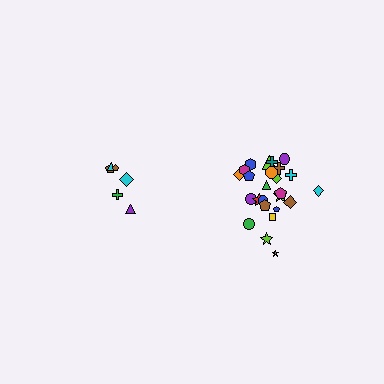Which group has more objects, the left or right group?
The right group.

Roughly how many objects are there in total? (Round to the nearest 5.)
Roughly 30 objects in total.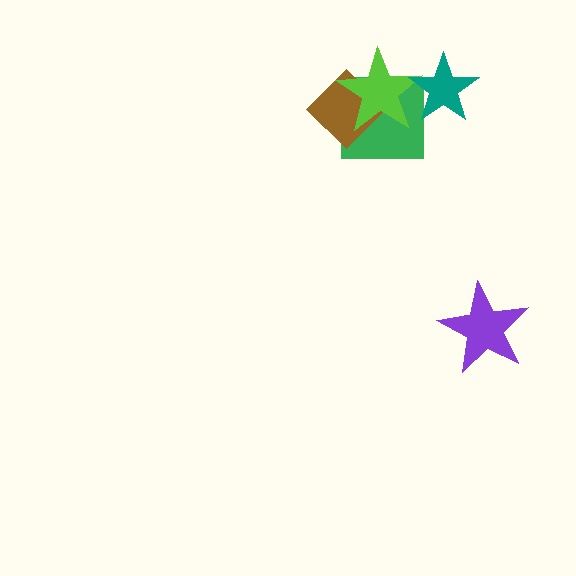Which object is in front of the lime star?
The teal star is in front of the lime star.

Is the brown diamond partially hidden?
Yes, it is partially covered by another shape.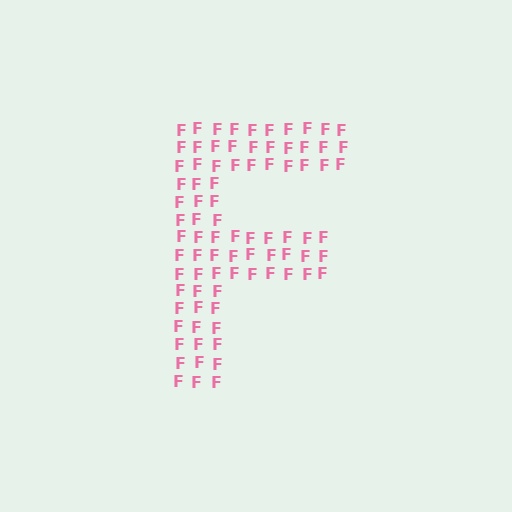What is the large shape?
The large shape is the letter F.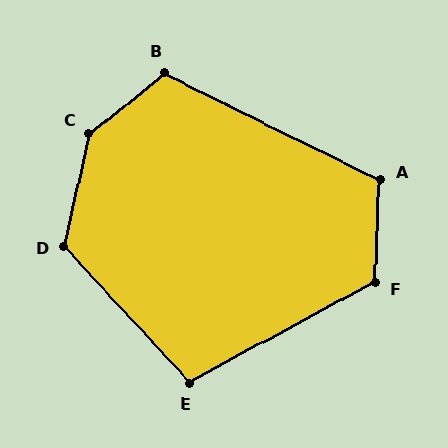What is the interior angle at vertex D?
Approximately 124 degrees (obtuse).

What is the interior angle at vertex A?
Approximately 114 degrees (obtuse).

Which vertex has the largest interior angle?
C, at approximately 142 degrees.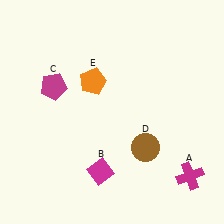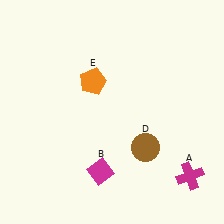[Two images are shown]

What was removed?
The magenta pentagon (C) was removed in Image 2.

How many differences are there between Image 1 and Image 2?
There is 1 difference between the two images.